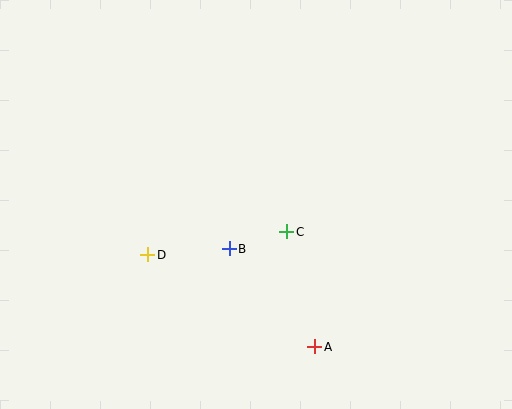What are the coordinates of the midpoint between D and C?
The midpoint between D and C is at (217, 243).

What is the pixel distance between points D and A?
The distance between D and A is 191 pixels.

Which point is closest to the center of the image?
Point C at (287, 232) is closest to the center.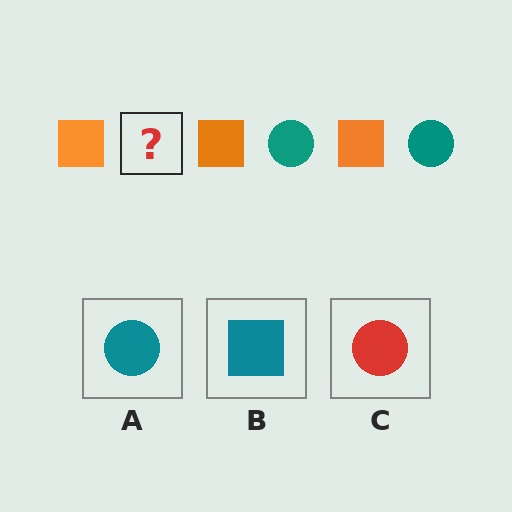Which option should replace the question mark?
Option A.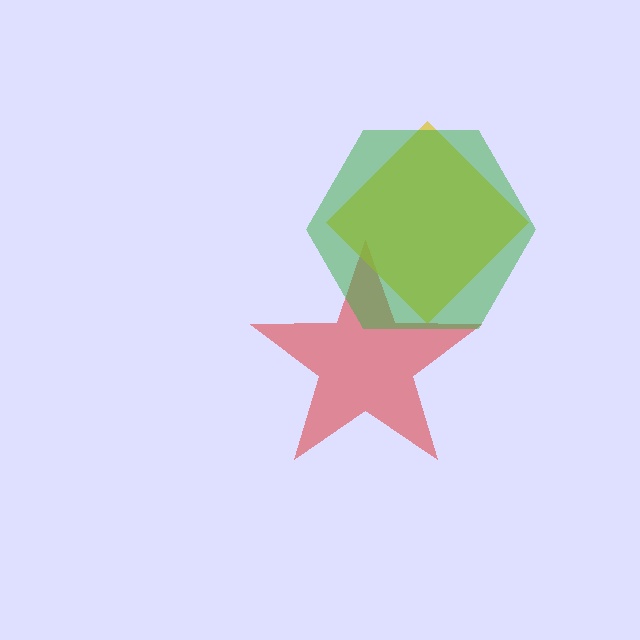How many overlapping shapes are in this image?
There are 3 overlapping shapes in the image.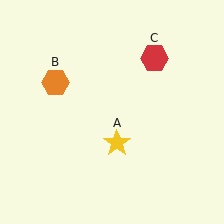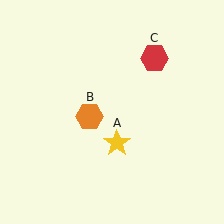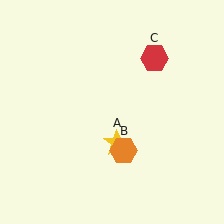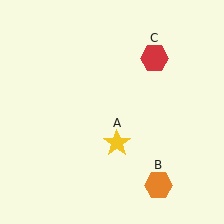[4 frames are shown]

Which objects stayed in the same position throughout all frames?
Yellow star (object A) and red hexagon (object C) remained stationary.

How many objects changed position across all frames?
1 object changed position: orange hexagon (object B).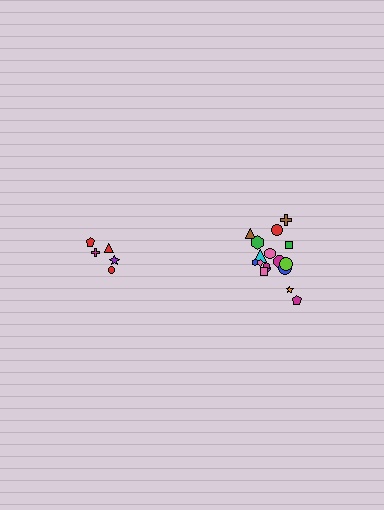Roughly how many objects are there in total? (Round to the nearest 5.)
Roughly 25 objects in total.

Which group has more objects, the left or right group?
The right group.